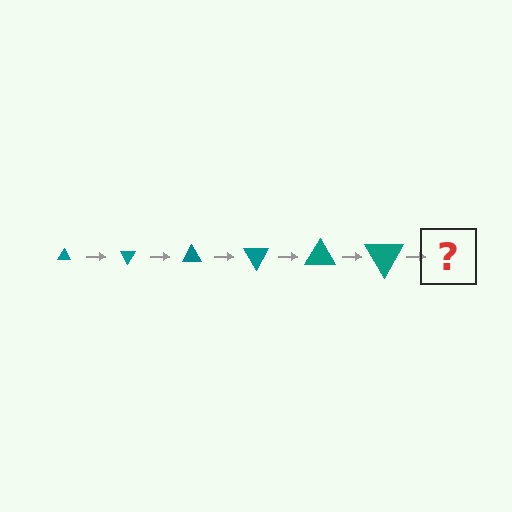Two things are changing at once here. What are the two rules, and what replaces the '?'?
The two rules are that the triangle grows larger each step and it rotates 60 degrees each step. The '?' should be a triangle, larger than the previous one and rotated 360 degrees from the start.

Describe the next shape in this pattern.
It should be a triangle, larger than the previous one and rotated 360 degrees from the start.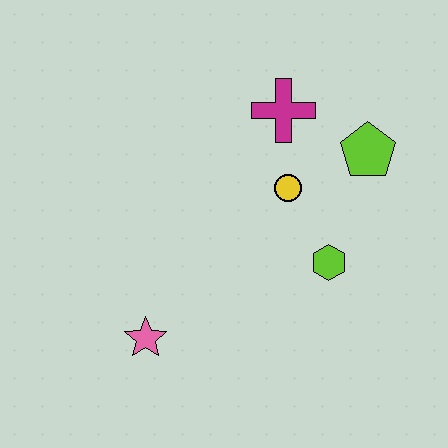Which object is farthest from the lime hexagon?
The pink star is farthest from the lime hexagon.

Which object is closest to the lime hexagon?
The yellow circle is closest to the lime hexagon.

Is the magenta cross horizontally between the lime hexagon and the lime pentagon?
No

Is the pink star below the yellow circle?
Yes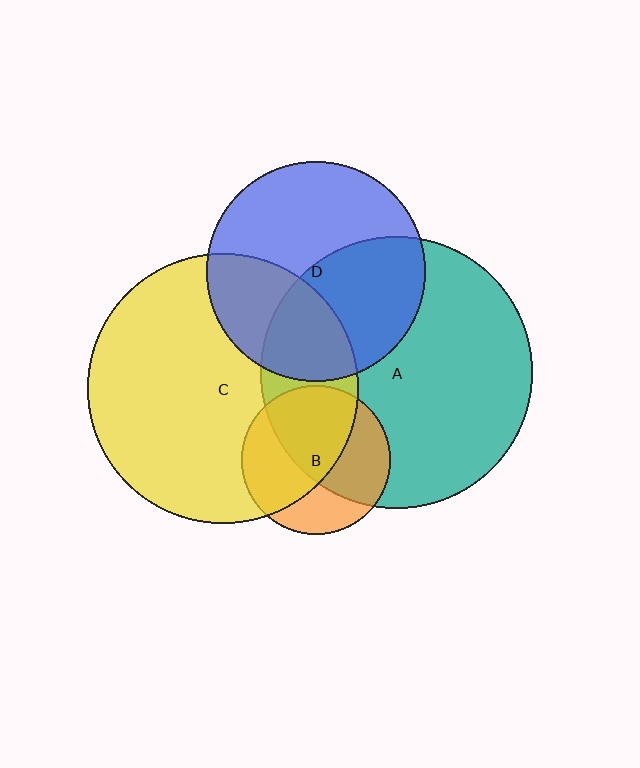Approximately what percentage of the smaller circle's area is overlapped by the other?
Approximately 60%.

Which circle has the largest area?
Circle A (teal).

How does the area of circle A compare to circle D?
Approximately 1.5 times.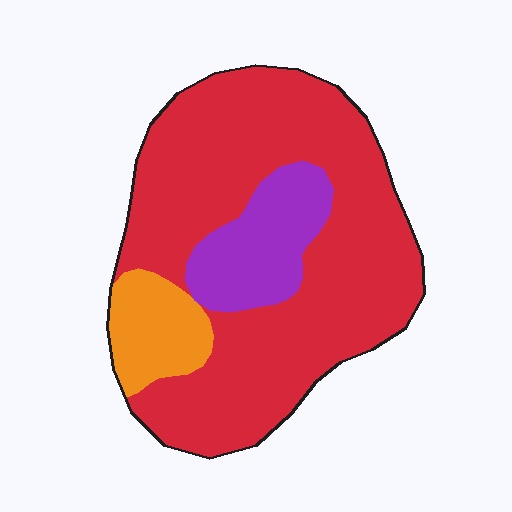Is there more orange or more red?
Red.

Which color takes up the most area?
Red, at roughly 75%.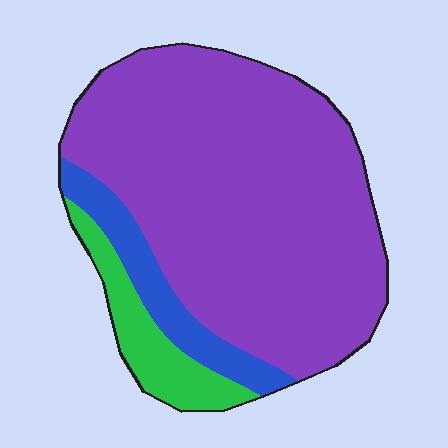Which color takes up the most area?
Purple, at roughly 80%.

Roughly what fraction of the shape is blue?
Blue covers roughly 10% of the shape.